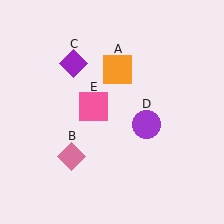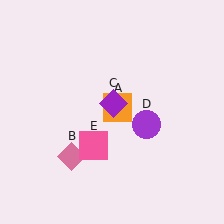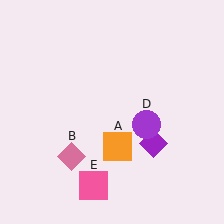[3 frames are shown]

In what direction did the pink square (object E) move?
The pink square (object E) moved down.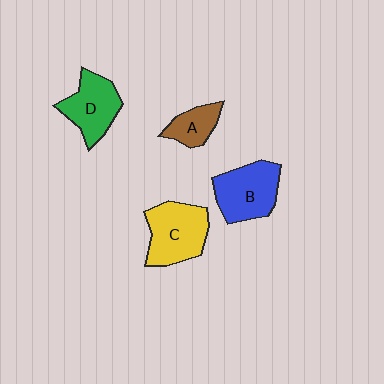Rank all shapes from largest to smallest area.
From largest to smallest: C (yellow), B (blue), D (green), A (brown).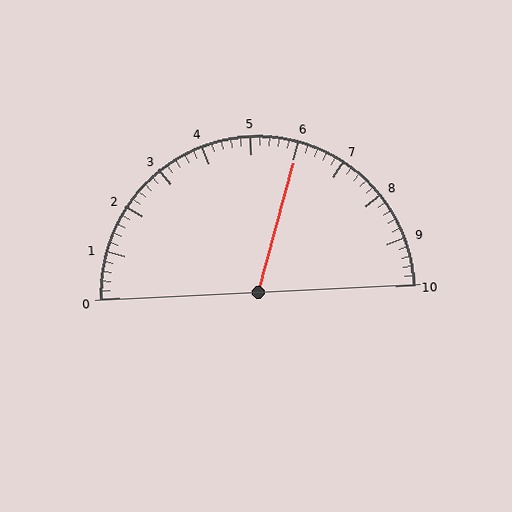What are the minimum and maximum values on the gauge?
The gauge ranges from 0 to 10.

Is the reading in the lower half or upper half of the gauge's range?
The reading is in the upper half of the range (0 to 10).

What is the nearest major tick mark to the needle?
The nearest major tick mark is 6.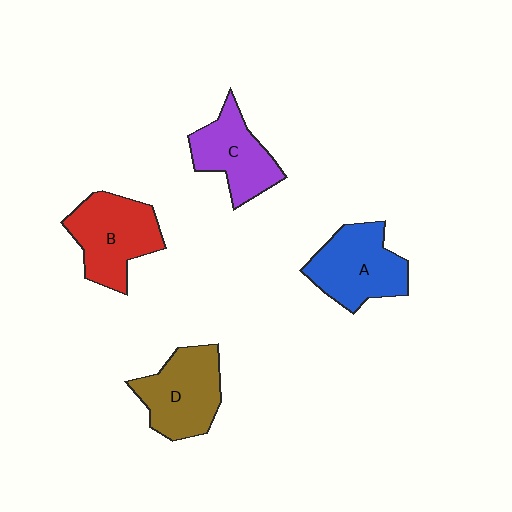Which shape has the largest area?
Shape B (red).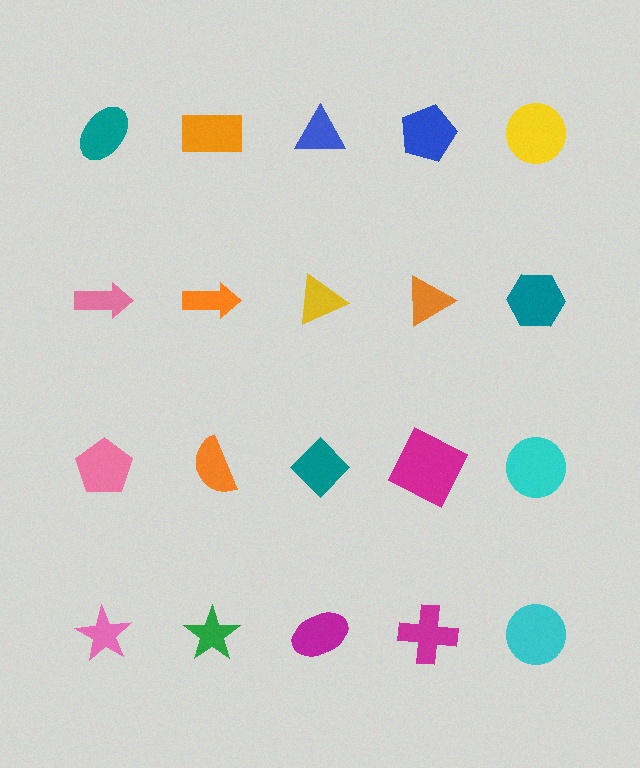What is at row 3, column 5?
A cyan circle.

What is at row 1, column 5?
A yellow circle.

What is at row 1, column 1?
A teal ellipse.